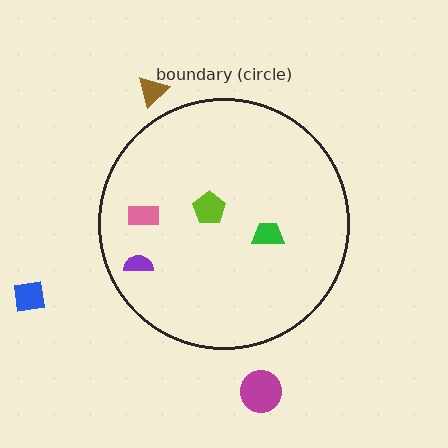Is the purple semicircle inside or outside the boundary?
Inside.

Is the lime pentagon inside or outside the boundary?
Inside.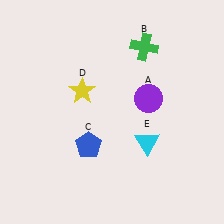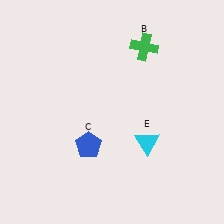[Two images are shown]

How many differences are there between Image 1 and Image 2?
There are 2 differences between the two images.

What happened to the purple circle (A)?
The purple circle (A) was removed in Image 2. It was in the top-right area of Image 1.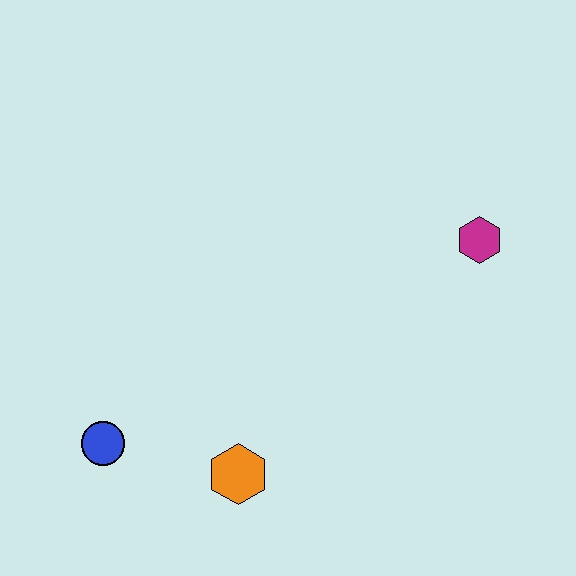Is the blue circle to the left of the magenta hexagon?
Yes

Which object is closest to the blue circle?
The orange hexagon is closest to the blue circle.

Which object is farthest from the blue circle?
The magenta hexagon is farthest from the blue circle.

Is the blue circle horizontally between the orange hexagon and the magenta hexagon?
No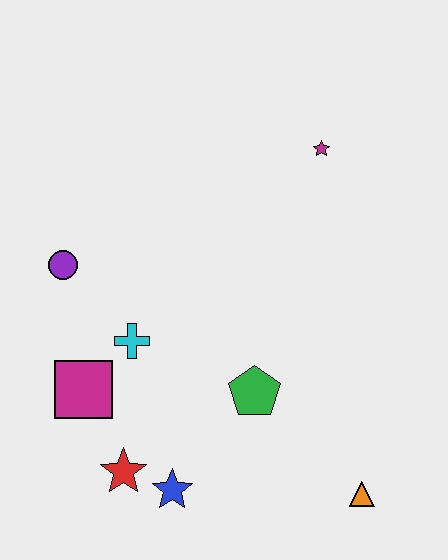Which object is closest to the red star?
The blue star is closest to the red star.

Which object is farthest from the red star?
The magenta star is farthest from the red star.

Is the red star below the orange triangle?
No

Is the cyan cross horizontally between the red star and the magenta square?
No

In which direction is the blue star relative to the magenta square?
The blue star is below the magenta square.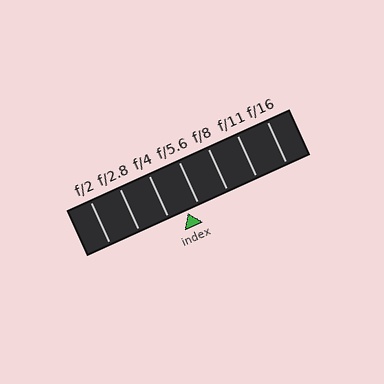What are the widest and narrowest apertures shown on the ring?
The widest aperture shown is f/2 and the narrowest is f/16.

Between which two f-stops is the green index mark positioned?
The index mark is between f/4 and f/5.6.